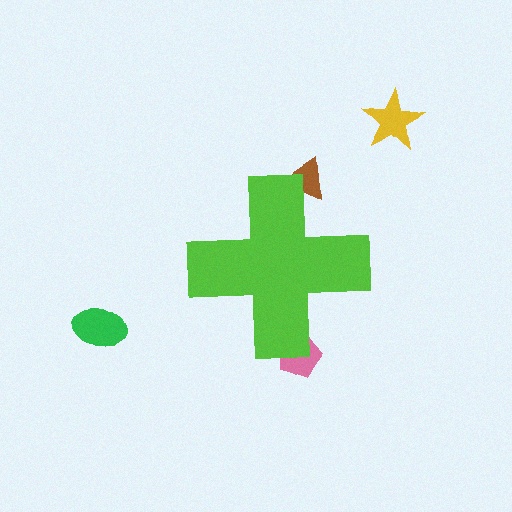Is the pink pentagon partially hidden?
Yes, the pink pentagon is partially hidden behind the lime cross.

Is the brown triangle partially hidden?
Yes, the brown triangle is partially hidden behind the lime cross.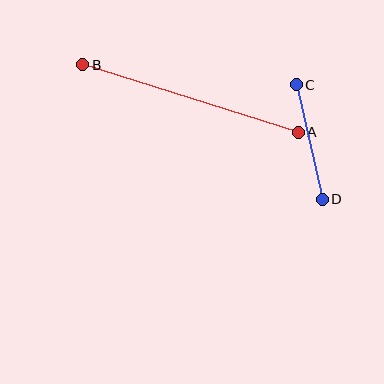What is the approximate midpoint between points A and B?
The midpoint is at approximately (191, 98) pixels.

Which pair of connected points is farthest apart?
Points A and B are farthest apart.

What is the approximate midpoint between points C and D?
The midpoint is at approximately (309, 142) pixels.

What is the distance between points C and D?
The distance is approximately 117 pixels.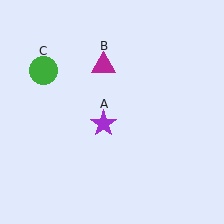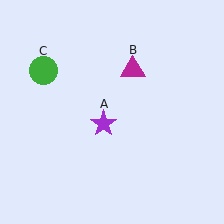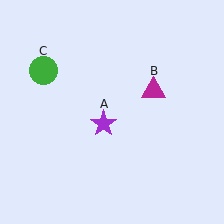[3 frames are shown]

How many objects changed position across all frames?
1 object changed position: magenta triangle (object B).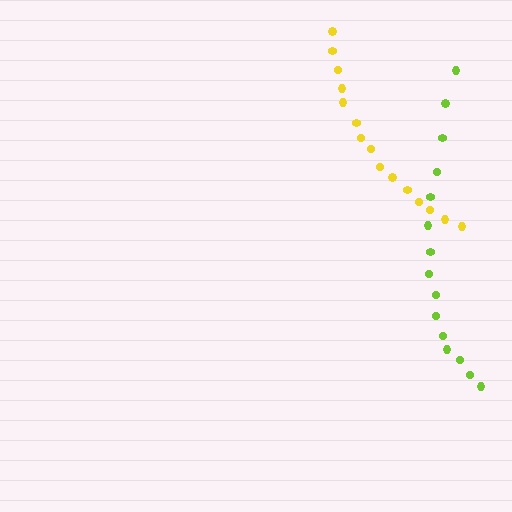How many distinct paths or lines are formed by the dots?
There are 2 distinct paths.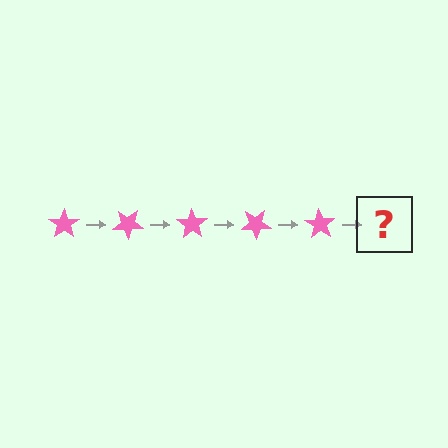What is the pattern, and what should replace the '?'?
The pattern is that the star rotates 35 degrees each step. The '?' should be a pink star rotated 175 degrees.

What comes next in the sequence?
The next element should be a pink star rotated 175 degrees.